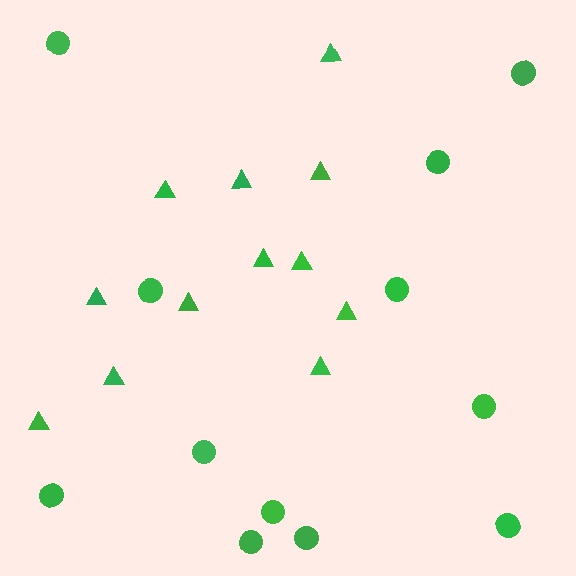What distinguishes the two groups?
There are 2 groups: one group of circles (12) and one group of triangles (12).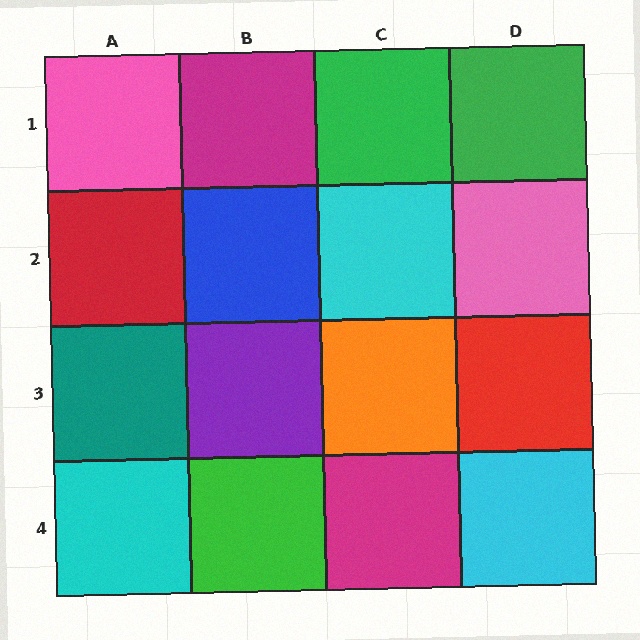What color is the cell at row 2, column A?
Red.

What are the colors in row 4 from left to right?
Cyan, green, magenta, cyan.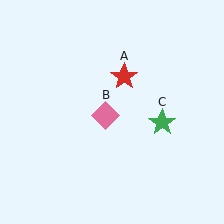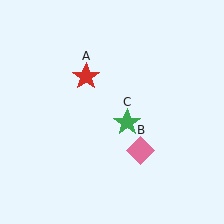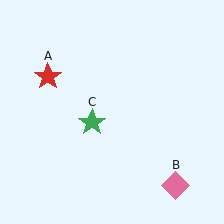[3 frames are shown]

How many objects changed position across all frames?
3 objects changed position: red star (object A), pink diamond (object B), green star (object C).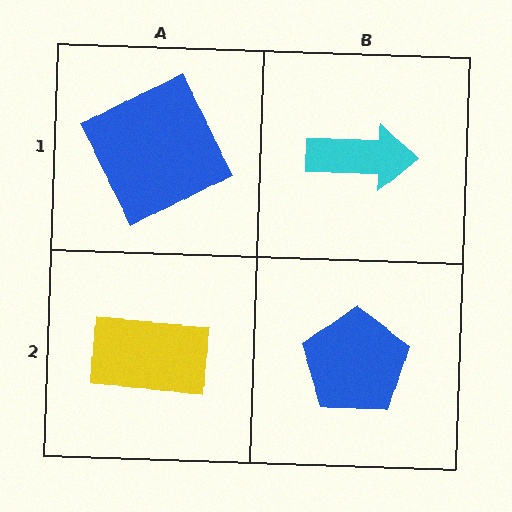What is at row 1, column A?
A blue square.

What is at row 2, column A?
A yellow rectangle.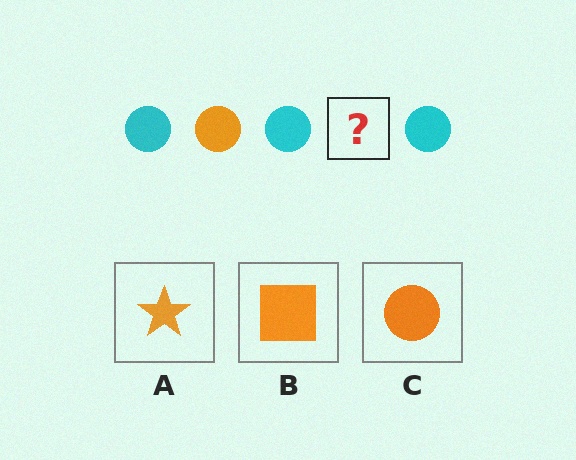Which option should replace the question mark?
Option C.